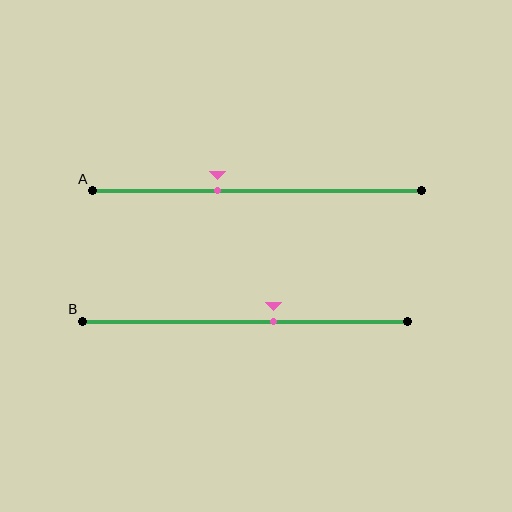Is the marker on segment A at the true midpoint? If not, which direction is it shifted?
No, the marker on segment A is shifted to the left by about 12% of the segment length.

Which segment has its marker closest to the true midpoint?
Segment B has its marker closest to the true midpoint.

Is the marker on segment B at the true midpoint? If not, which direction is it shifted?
No, the marker on segment B is shifted to the right by about 9% of the segment length.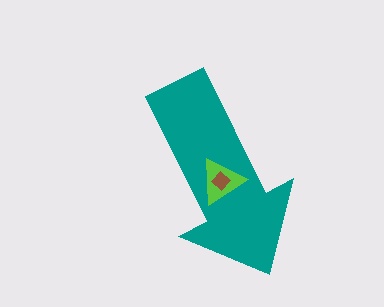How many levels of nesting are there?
3.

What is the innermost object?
The brown diamond.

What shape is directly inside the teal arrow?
The lime triangle.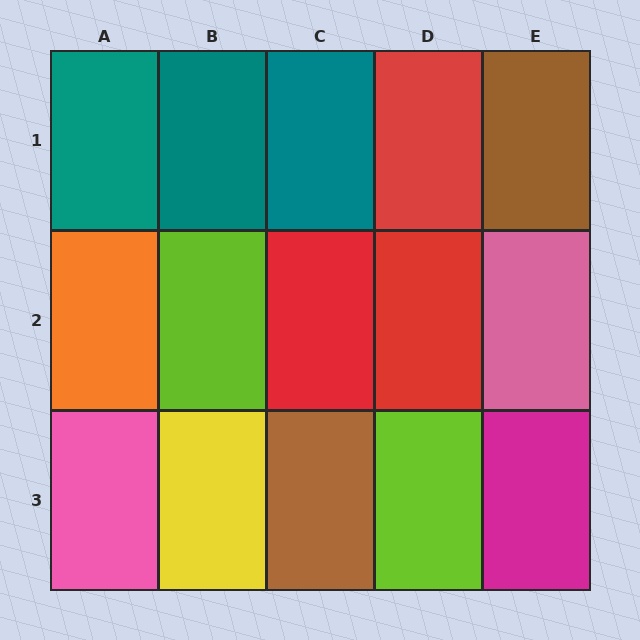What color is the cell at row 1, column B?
Teal.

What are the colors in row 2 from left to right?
Orange, lime, red, red, pink.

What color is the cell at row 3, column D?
Lime.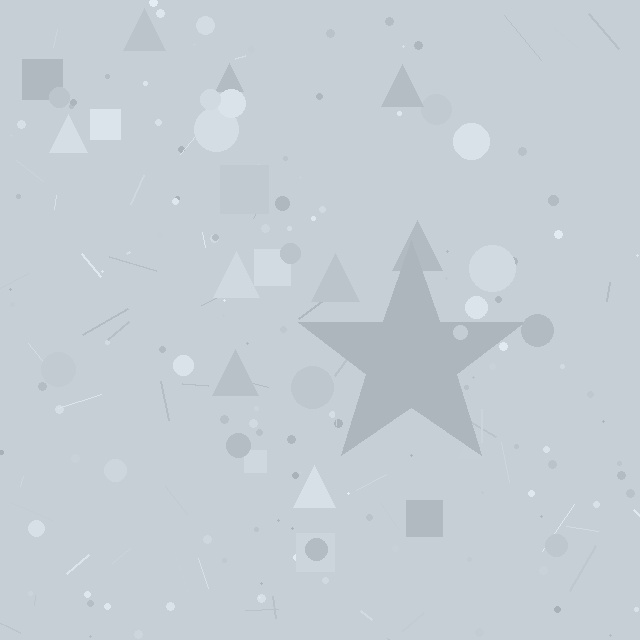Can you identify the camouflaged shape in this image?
The camouflaged shape is a star.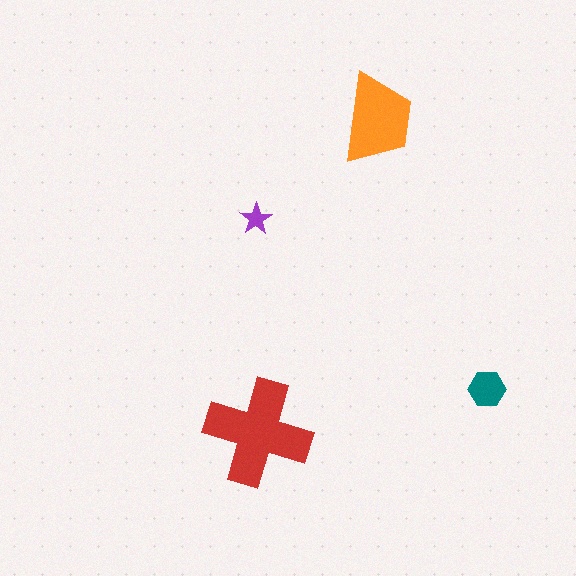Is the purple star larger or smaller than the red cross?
Smaller.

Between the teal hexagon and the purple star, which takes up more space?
The teal hexagon.